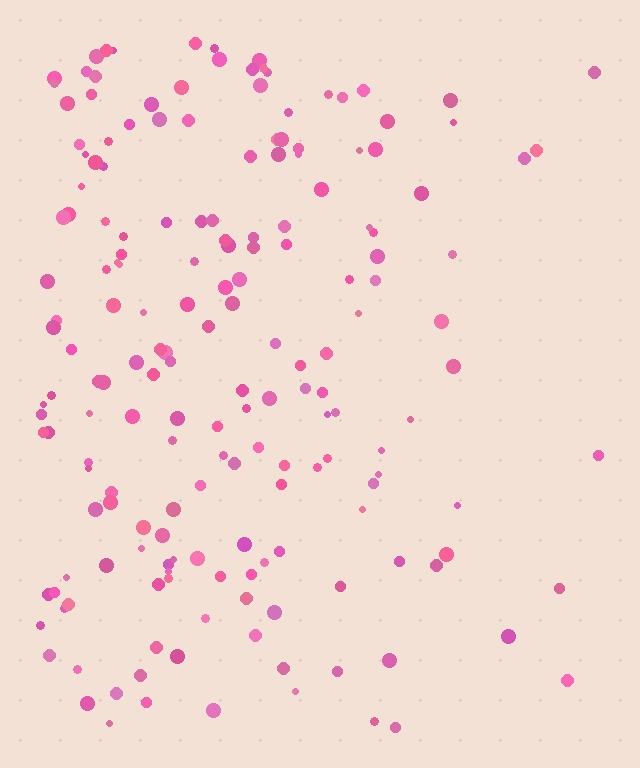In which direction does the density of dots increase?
From right to left, with the left side densest.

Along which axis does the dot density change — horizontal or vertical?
Horizontal.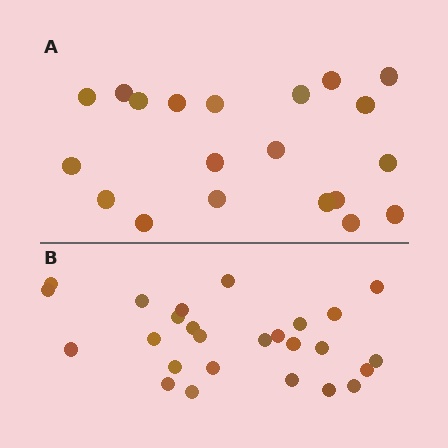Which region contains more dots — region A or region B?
Region B (the bottom region) has more dots.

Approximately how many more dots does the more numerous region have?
Region B has about 6 more dots than region A.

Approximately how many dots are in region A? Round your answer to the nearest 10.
About 20 dots.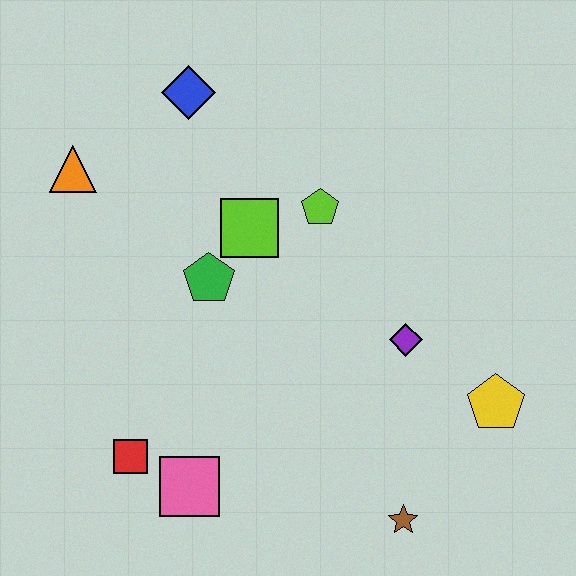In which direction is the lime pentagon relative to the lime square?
The lime pentagon is to the right of the lime square.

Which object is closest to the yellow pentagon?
The purple diamond is closest to the yellow pentagon.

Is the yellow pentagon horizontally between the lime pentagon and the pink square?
No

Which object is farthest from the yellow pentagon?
The orange triangle is farthest from the yellow pentagon.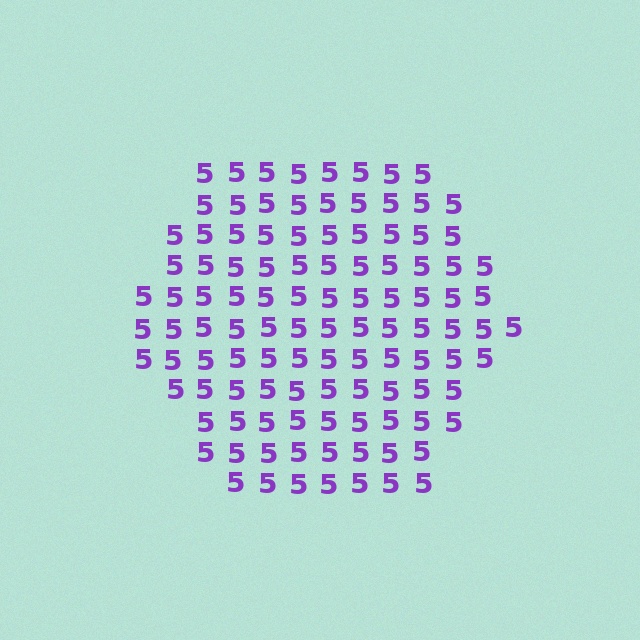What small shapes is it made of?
It is made of small digit 5's.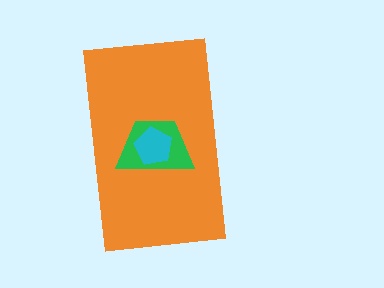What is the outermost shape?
The orange rectangle.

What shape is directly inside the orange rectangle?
The green trapezoid.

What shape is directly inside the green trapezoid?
The cyan pentagon.